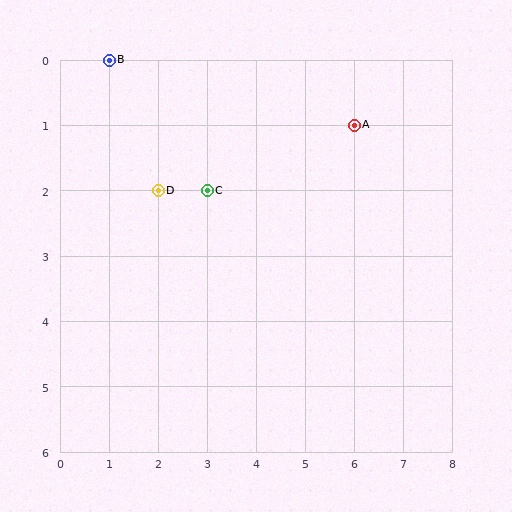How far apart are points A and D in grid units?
Points A and D are 4 columns and 1 row apart (about 4.1 grid units diagonally).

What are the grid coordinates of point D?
Point D is at grid coordinates (2, 2).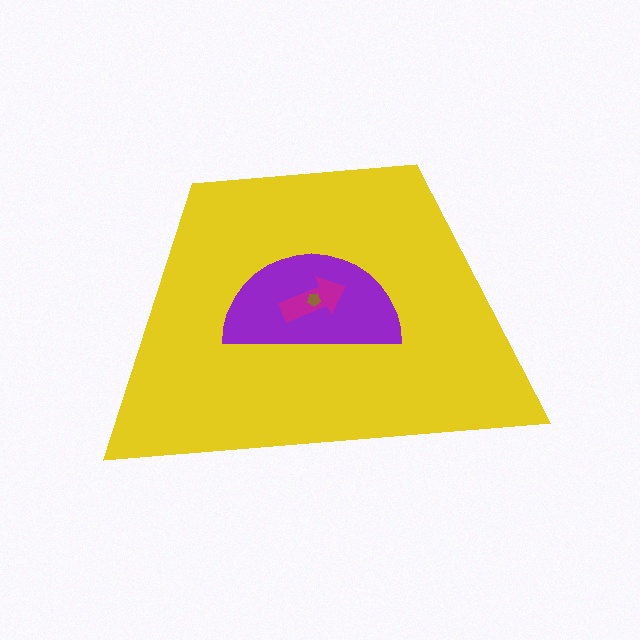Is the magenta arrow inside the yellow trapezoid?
Yes.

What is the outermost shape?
The yellow trapezoid.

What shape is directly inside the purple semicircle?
The magenta arrow.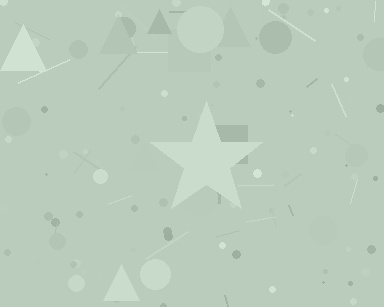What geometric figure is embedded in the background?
A star is embedded in the background.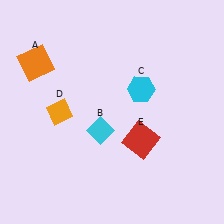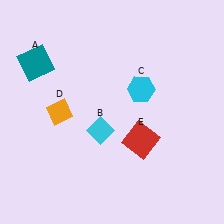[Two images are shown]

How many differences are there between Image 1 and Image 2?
There is 1 difference between the two images.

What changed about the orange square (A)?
In Image 1, A is orange. In Image 2, it changed to teal.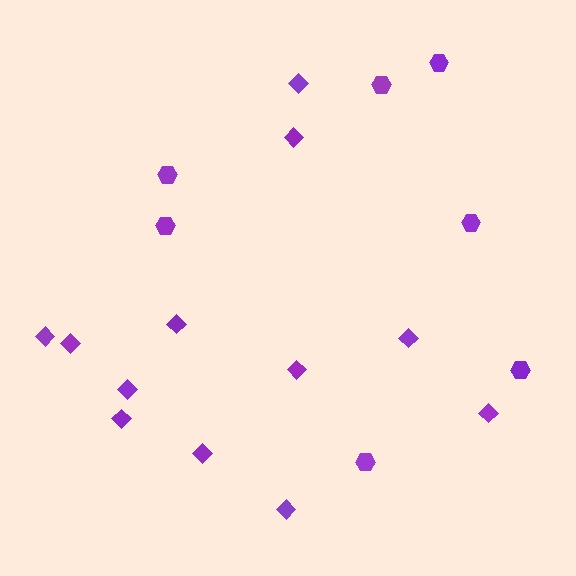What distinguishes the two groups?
There are 2 groups: one group of diamonds (12) and one group of hexagons (7).